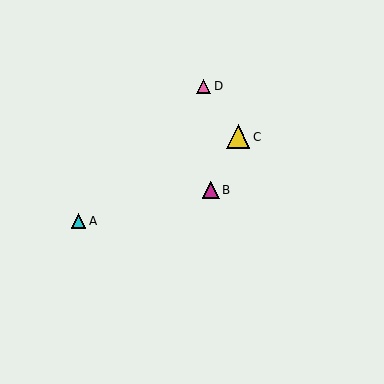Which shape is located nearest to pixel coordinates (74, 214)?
The cyan triangle (labeled A) at (79, 221) is nearest to that location.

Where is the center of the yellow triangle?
The center of the yellow triangle is at (238, 137).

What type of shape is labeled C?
Shape C is a yellow triangle.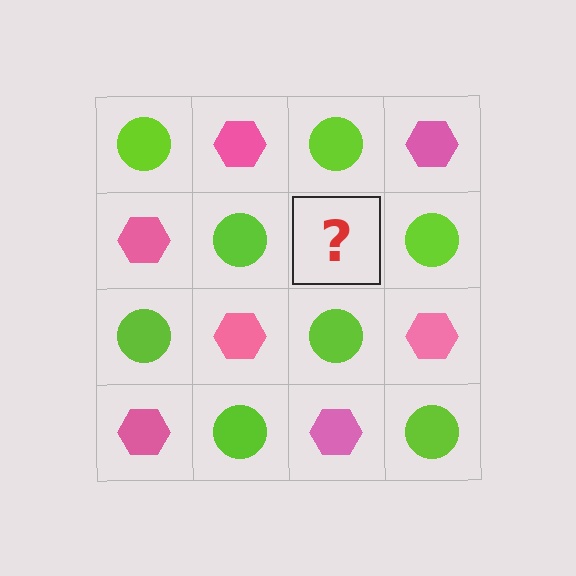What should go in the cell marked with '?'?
The missing cell should contain a pink hexagon.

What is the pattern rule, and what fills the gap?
The rule is that it alternates lime circle and pink hexagon in a checkerboard pattern. The gap should be filled with a pink hexagon.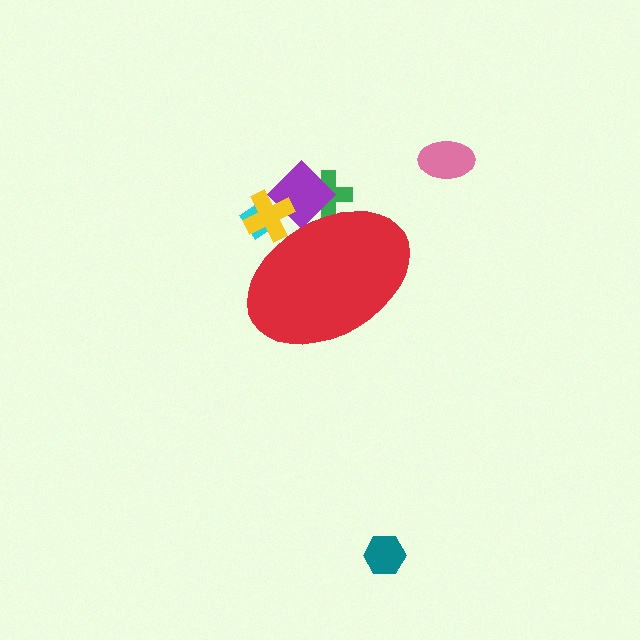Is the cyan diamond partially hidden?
Yes, the cyan diamond is partially hidden behind the red ellipse.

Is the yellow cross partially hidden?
Yes, the yellow cross is partially hidden behind the red ellipse.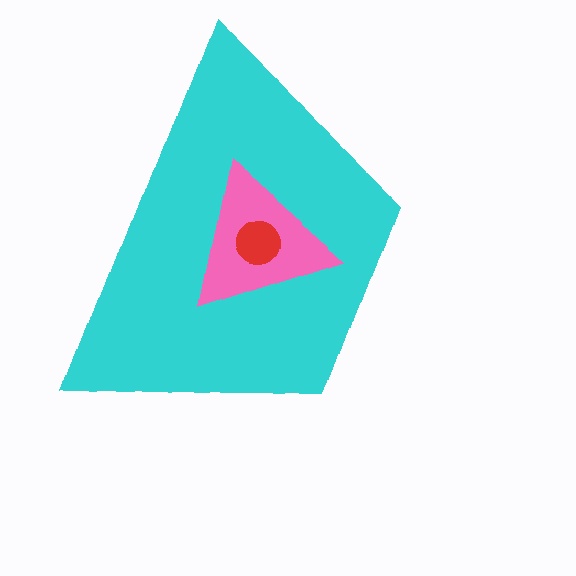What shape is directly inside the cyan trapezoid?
The pink triangle.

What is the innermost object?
The red circle.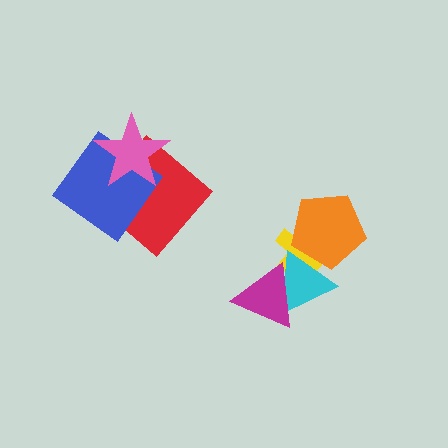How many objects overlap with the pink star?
2 objects overlap with the pink star.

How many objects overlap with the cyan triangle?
3 objects overlap with the cyan triangle.